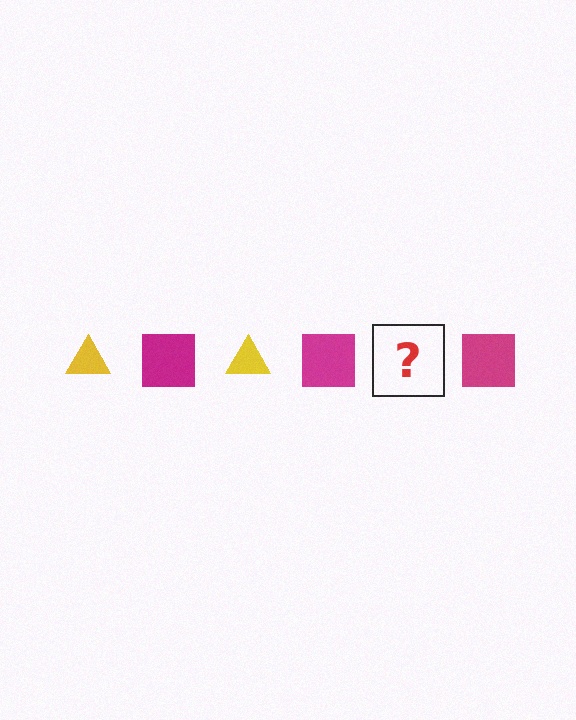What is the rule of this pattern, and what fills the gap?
The rule is that the pattern alternates between yellow triangle and magenta square. The gap should be filled with a yellow triangle.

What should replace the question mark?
The question mark should be replaced with a yellow triangle.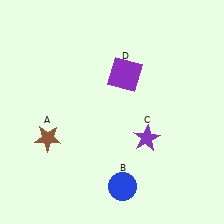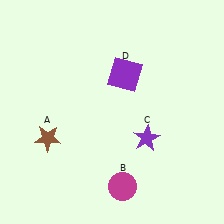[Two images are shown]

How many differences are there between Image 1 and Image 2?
There is 1 difference between the two images.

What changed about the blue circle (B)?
In Image 1, B is blue. In Image 2, it changed to magenta.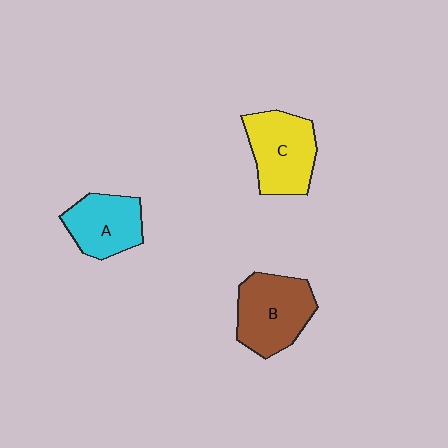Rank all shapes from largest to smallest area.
From largest to smallest: B (brown), C (yellow), A (cyan).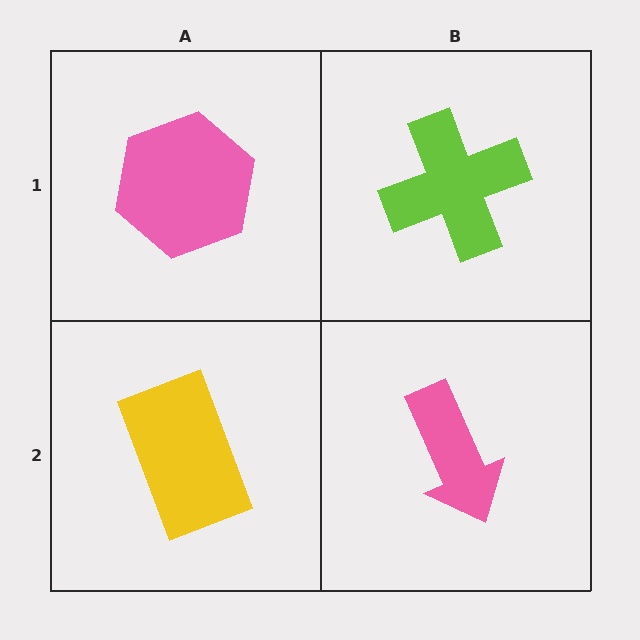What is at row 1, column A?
A pink hexagon.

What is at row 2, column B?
A pink arrow.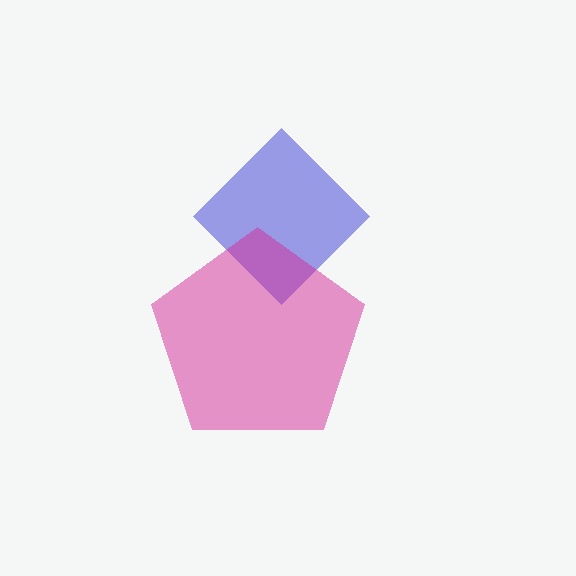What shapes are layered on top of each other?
The layered shapes are: a blue diamond, a magenta pentagon.